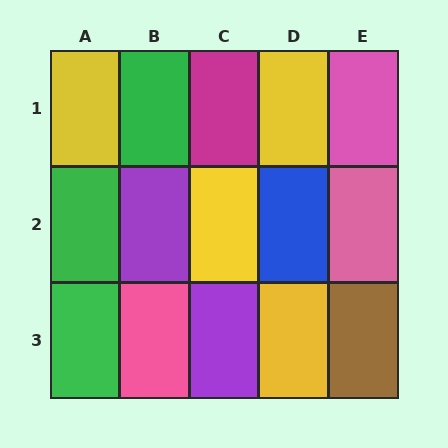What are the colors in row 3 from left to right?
Green, pink, purple, yellow, brown.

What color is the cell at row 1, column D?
Yellow.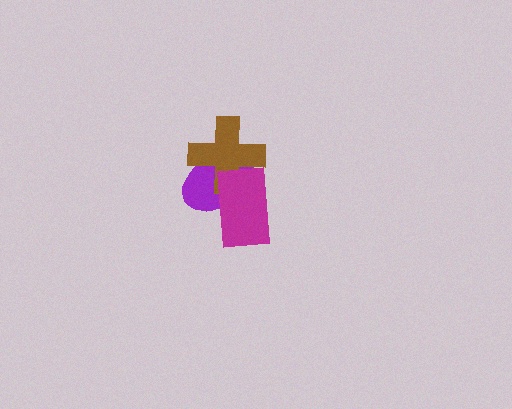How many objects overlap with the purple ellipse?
2 objects overlap with the purple ellipse.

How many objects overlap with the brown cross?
2 objects overlap with the brown cross.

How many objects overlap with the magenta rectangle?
2 objects overlap with the magenta rectangle.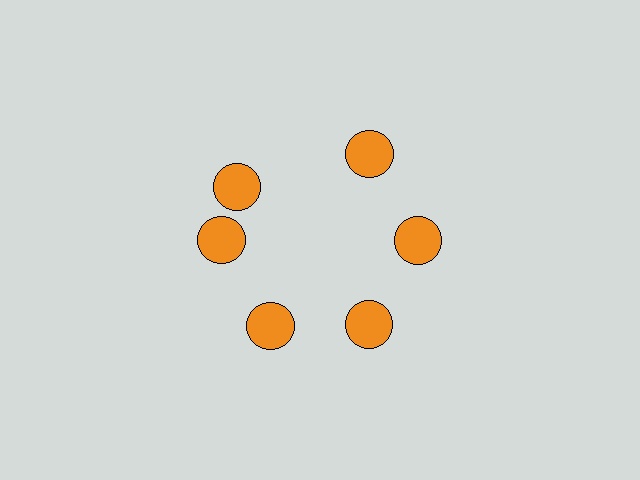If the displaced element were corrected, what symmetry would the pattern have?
It would have 6-fold rotational symmetry — the pattern would map onto itself every 60 degrees.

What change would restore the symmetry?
The symmetry would be restored by rotating it back into even spacing with its neighbors so that all 6 circles sit at equal angles and equal distance from the center.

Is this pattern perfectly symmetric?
No. The 6 orange circles are arranged in a ring, but one element near the 11 o'clock position is rotated out of alignment along the ring, breaking the 6-fold rotational symmetry.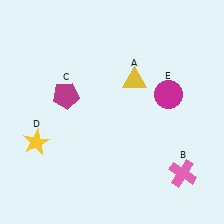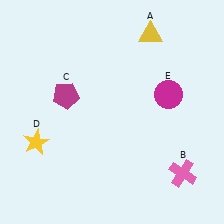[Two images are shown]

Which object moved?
The yellow triangle (A) moved up.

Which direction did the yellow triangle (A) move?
The yellow triangle (A) moved up.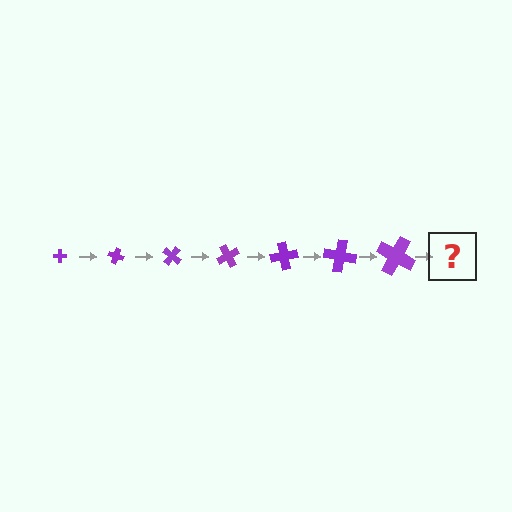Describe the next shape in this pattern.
It should be a cross, larger than the previous one and rotated 140 degrees from the start.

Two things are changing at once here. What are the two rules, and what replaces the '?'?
The two rules are that the cross grows larger each step and it rotates 20 degrees each step. The '?' should be a cross, larger than the previous one and rotated 140 degrees from the start.